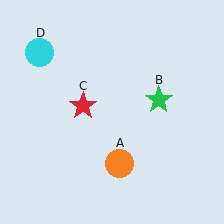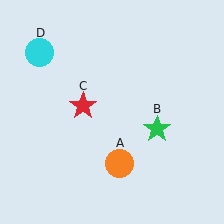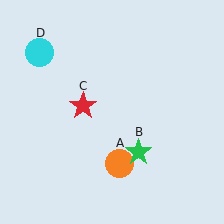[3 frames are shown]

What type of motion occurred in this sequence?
The green star (object B) rotated clockwise around the center of the scene.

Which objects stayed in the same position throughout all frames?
Orange circle (object A) and red star (object C) and cyan circle (object D) remained stationary.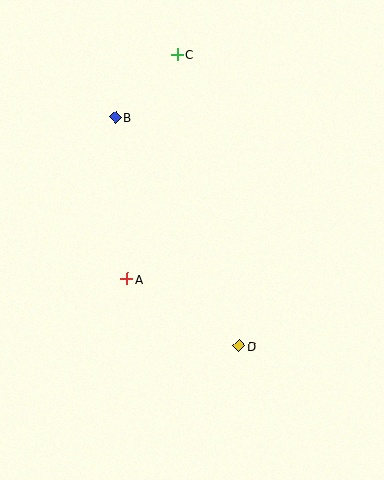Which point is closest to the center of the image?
Point A at (127, 279) is closest to the center.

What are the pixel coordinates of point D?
Point D is at (239, 346).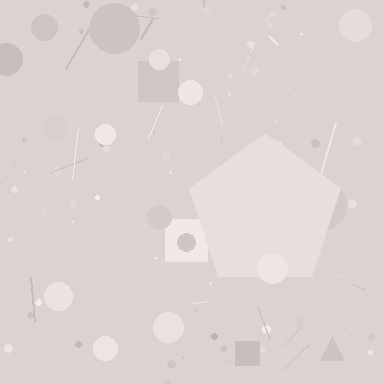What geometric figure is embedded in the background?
A pentagon is embedded in the background.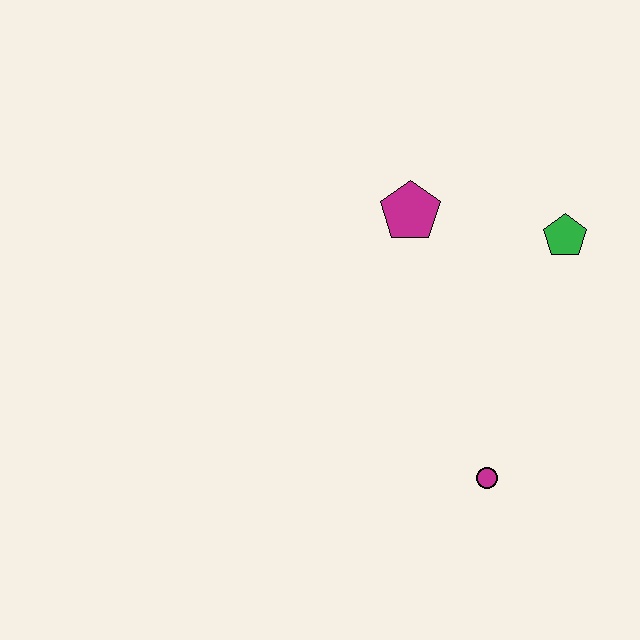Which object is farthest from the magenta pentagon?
The magenta circle is farthest from the magenta pentagon.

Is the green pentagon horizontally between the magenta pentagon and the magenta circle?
No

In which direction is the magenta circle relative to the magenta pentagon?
The magenta circle is below the magenta pentagon.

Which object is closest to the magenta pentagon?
The green pentagon is closest to the magenta pentagon.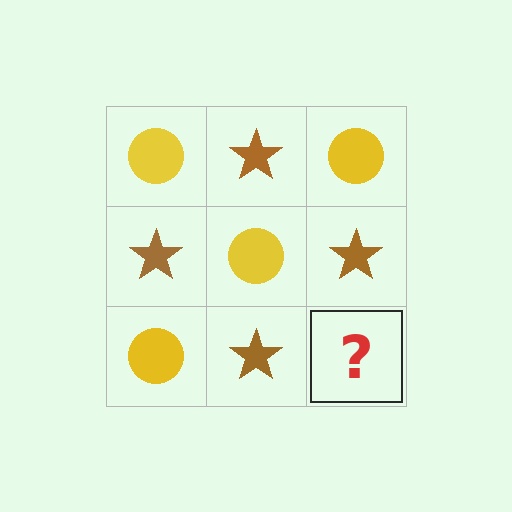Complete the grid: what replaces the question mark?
The question mark should be replaced with a yellow circle.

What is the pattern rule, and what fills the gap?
The rule is that it alternates yellow circle and brown star in a checkerboard pattern. The gap should be filled with a yellow circle.